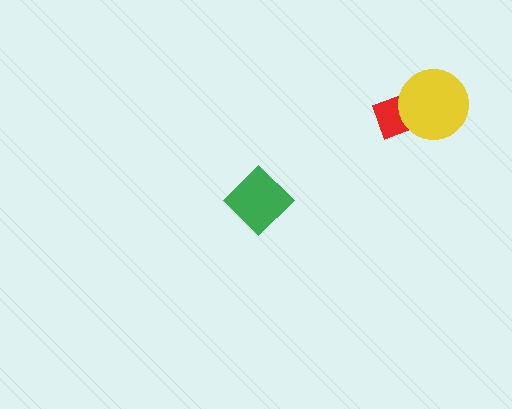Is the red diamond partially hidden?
Yes, it is partially covered by another shape.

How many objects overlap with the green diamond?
0 objects overlap with the green diamond.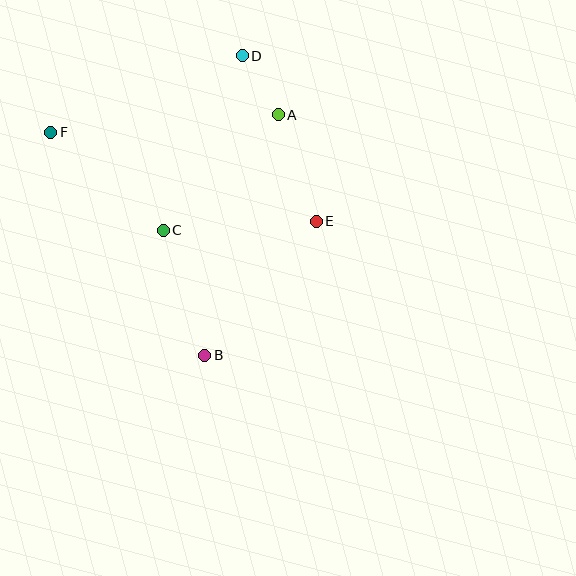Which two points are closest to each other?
Points A and D are closest to each other.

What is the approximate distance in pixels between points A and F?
The distance between A and F is approximately 228 pixels.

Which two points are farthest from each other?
Points B and D are farthest from each other.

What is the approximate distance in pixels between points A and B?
The distance between A and B is approximately 252 pixels.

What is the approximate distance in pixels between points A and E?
The distance between A and E is approximately 113 pixels.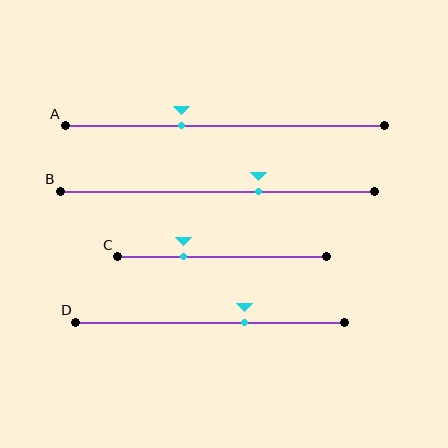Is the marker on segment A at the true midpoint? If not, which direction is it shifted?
No, the marker on segment A is shifted to the left by about 14% of the segment length.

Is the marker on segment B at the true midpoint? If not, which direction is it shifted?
No, the marker on segment B is shifted to the right by about 13% of the segment length.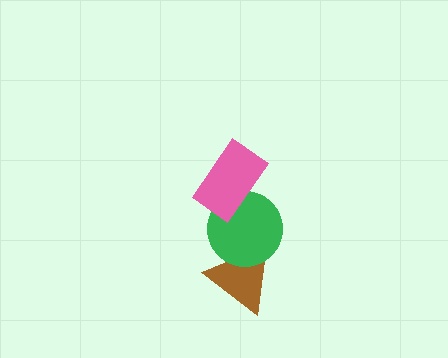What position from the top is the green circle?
The green circle is 2nd from the top.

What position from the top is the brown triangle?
The brown triangle is 3rd from the top.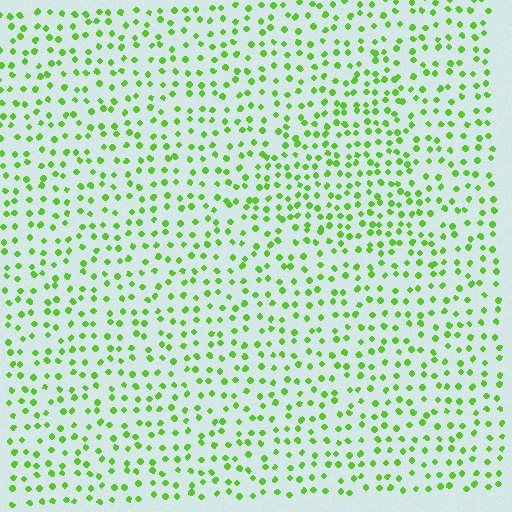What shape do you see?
I see a triangle.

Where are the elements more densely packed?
The elements are more densely packed inside the triangle boundary.